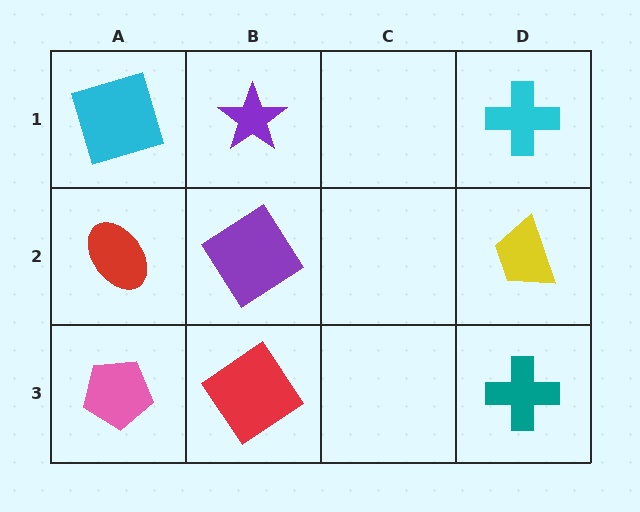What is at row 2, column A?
A red ellipse.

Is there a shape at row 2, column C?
No, that cell is empty.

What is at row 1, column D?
A cyan cross.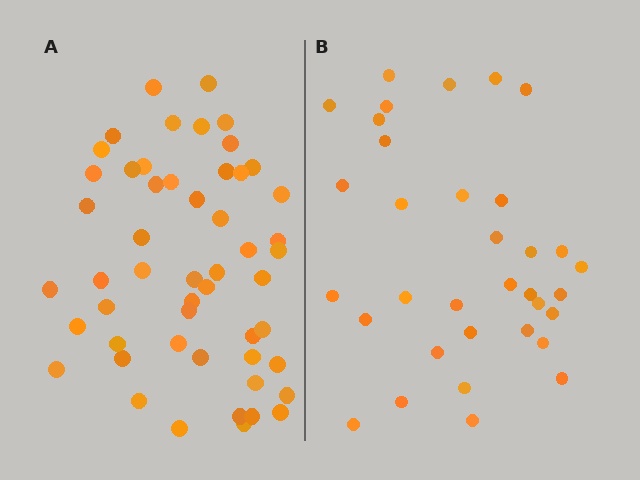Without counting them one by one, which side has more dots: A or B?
Region A (the left region) has more dots.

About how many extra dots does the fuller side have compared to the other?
Region A has approximately 20 more dots than region B.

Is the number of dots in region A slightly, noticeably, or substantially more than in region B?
Region A has substantially more. The ratio is roughly 1.5 to 1.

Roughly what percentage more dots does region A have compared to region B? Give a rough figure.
About 55% more.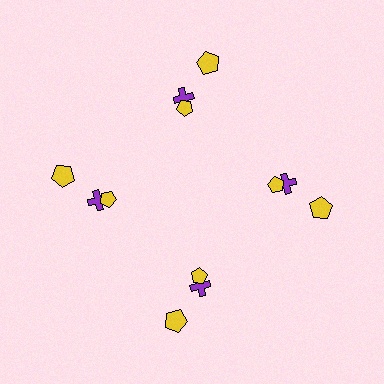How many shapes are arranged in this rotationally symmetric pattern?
There are 12 shapes, arranged in 4 groups of 3.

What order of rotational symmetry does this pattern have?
This pattern has 4-fold rotational symmetry.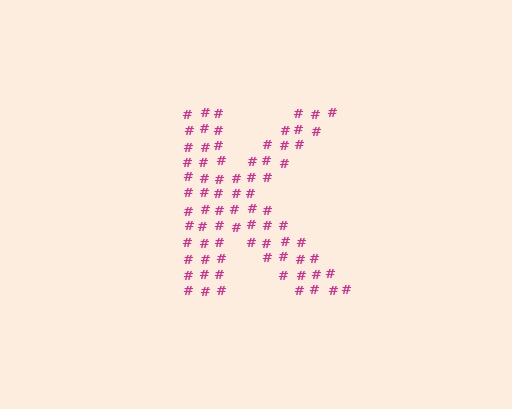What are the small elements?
The small elements are hash symbols.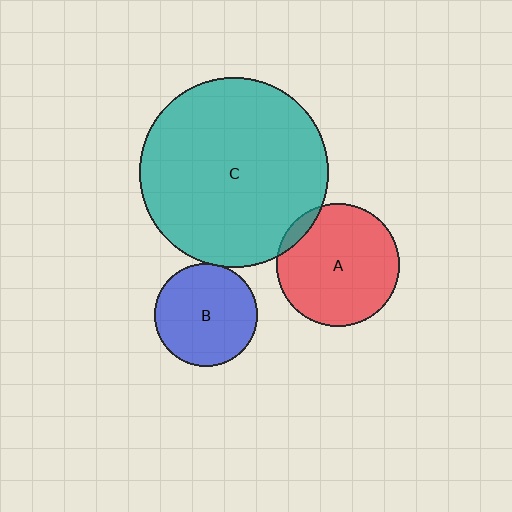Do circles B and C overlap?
Yes.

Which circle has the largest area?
Circle C (teal).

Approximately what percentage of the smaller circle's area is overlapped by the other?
Approximately 5%.